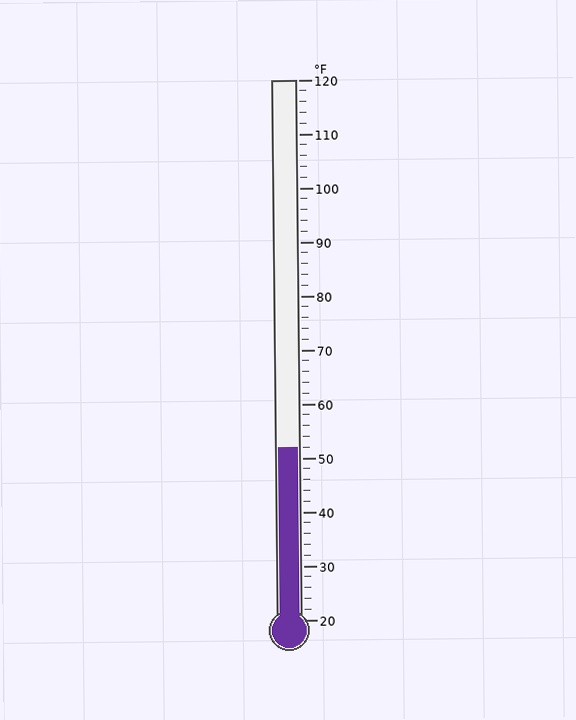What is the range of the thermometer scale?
The thermometer scale ranges from 20°F to 120°F.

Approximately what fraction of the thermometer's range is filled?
The thermometer is filled to approximately 30% of its range.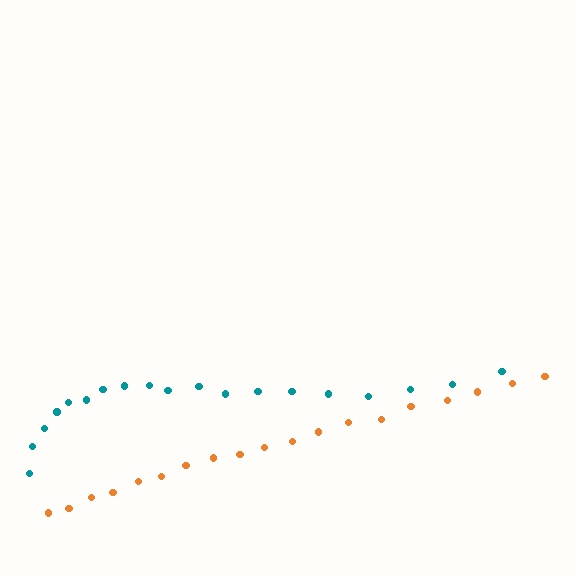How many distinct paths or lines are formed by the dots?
There are 2 distinct paths.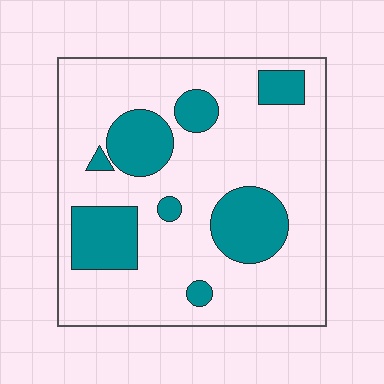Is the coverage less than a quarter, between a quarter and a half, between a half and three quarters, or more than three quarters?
Less than a quarter.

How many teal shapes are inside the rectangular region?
8.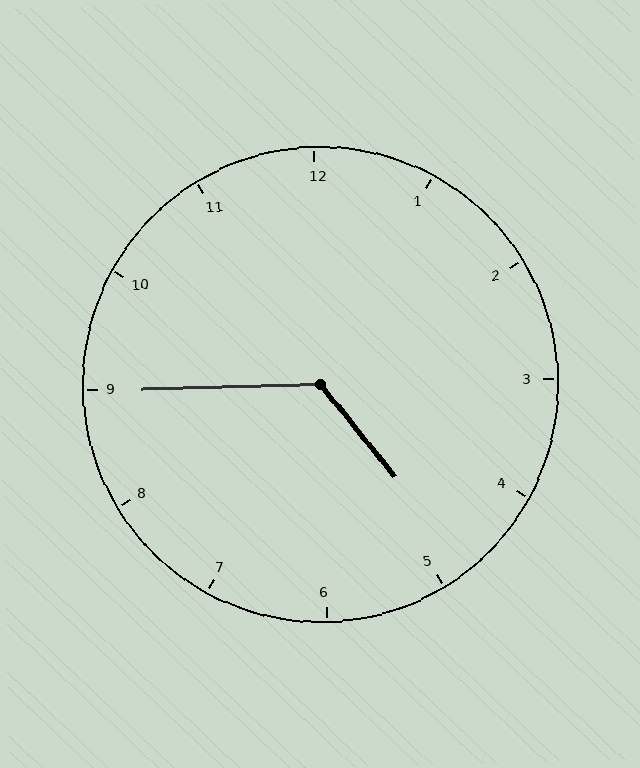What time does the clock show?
4:45.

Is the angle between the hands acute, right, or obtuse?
It is obtuse.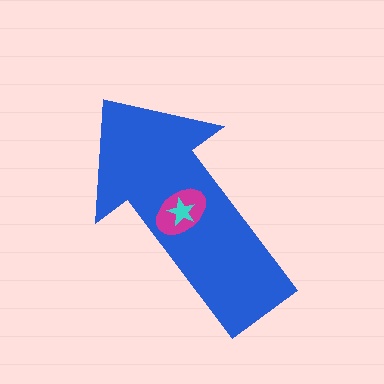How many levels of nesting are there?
3.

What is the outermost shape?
The blue arrow.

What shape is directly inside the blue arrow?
The magenta ellipse.